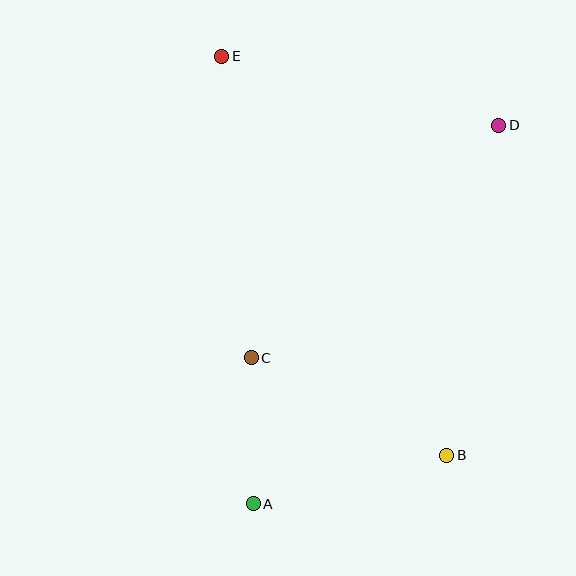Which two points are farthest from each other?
Points B and E are farthest from each other.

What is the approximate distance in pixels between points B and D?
The distance between B and D is approximately 334 pixels.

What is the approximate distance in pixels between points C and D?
The distance between C and D is approximately 339 pixels.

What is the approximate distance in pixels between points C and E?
The distance between C and E is approximately 303 pixels.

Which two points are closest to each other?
Points A and C are closest to each other.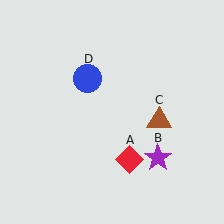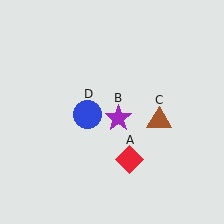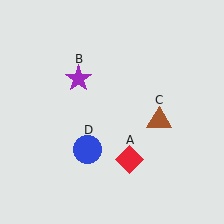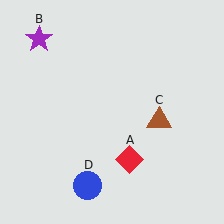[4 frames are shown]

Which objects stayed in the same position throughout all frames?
Red diamond (object A) and brown triangle (object C) remained stationary.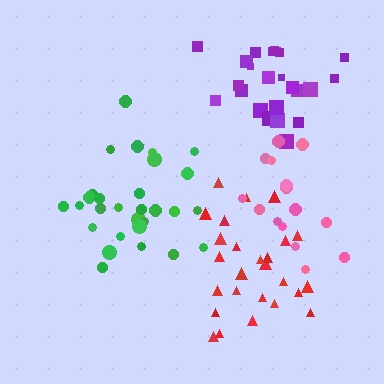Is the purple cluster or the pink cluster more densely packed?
Purple.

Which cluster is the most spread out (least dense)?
Pink.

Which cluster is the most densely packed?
Purple.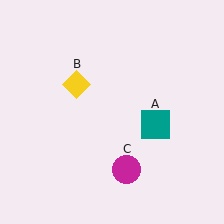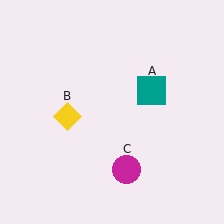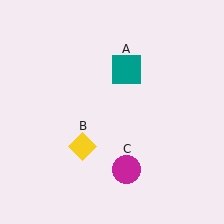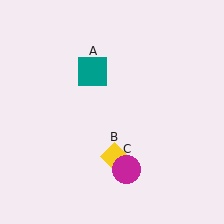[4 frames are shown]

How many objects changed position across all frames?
2 objects changed position: teal square (object A), yellow diamond (object B).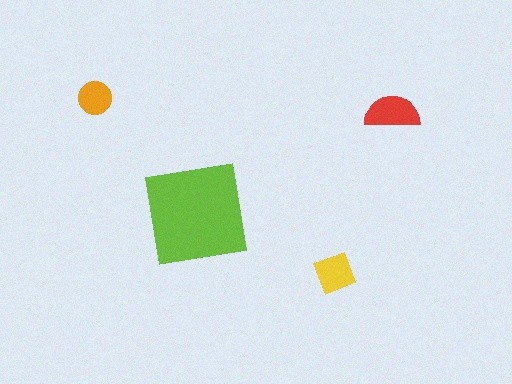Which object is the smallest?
The orange circle.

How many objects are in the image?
There are 4 objects in the image.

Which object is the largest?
The lime square.